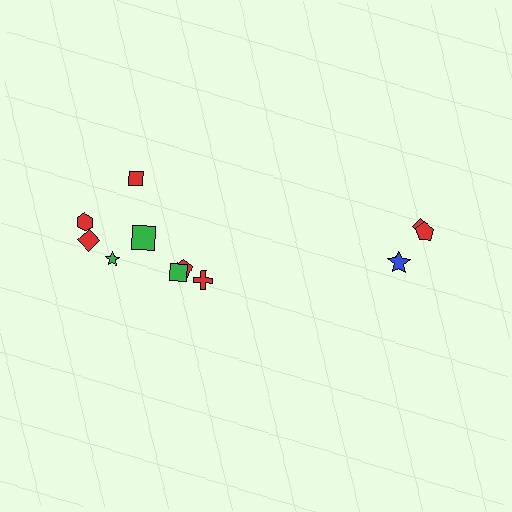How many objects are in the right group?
There are 3 objects.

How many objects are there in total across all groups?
There are 11 objects.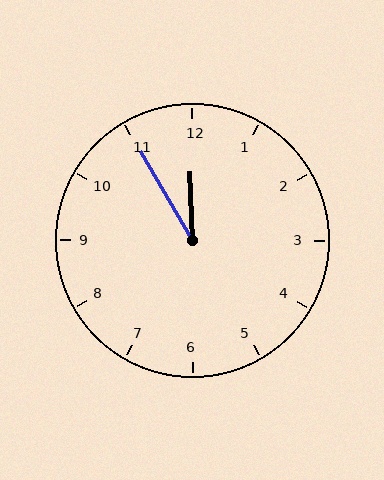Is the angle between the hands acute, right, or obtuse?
It is acute.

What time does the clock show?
11:55.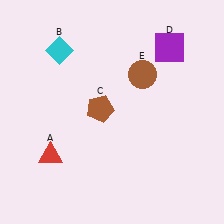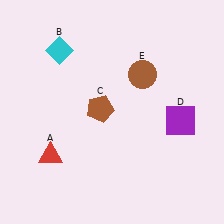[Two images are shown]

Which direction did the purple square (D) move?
The purple square (D) moved down.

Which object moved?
The purple square (D) moved down.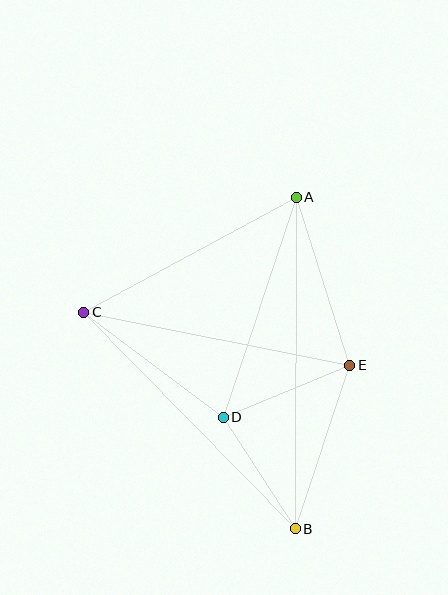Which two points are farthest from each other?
Points A and B are farthest from each other.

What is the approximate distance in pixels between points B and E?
The distance between B and E is approximately 172 pixels.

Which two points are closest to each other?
Points B and D are closest to each other.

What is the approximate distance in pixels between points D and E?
The distance between D and E is approximately 137 pixels.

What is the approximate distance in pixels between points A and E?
The distance between A and E is approximately 176 pixels.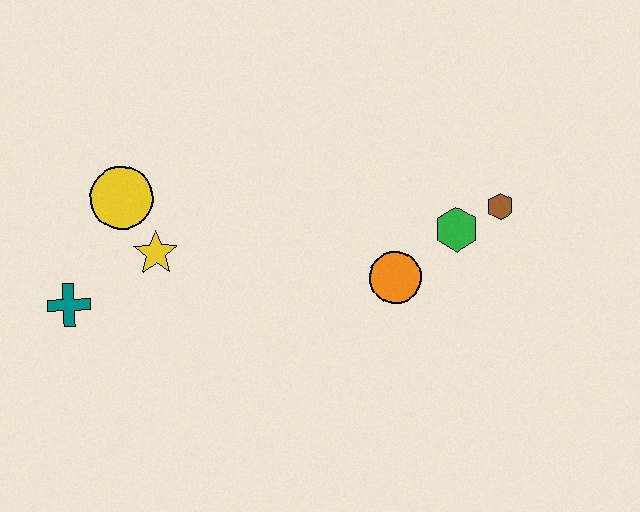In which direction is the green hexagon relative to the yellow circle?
The green hexagon is to the right of the yellow circle.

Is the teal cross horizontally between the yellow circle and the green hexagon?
No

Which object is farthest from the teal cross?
The brown hexagon is farthest from the teal cross.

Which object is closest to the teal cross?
The yellow star is closest to the teal cross.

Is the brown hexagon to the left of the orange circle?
No